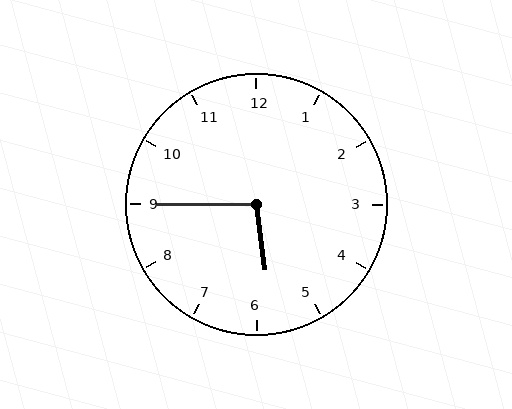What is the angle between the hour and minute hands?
Approximately 98 degrees.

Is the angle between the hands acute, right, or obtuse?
It is obtuse.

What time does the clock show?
5:45.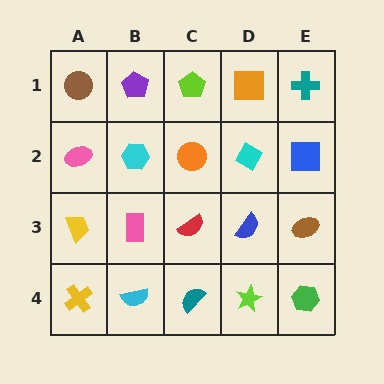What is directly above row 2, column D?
An orange square.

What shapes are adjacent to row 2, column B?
A purple pentagon (row 1, column B), a pink rectangle (row 3, column B), a pink ellipse (row 2, column A), an orange circle (row 2, column C).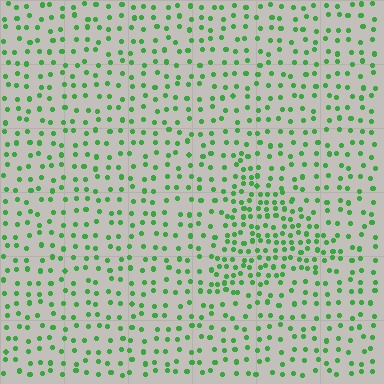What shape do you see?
I see a triangle.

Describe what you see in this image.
The image contains small green elements arranged at two different densities. A triangle-shaped region is visible where the elements are more densely packed than the surrounding area.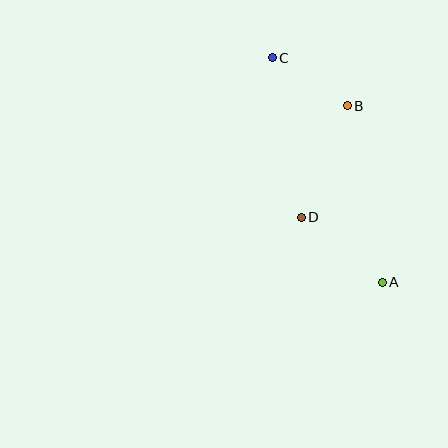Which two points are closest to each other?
Points B and C are closest to each other.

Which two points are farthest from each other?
Points A and C are farthest from each other.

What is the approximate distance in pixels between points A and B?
The distance between A and B is approximately 180 pixels.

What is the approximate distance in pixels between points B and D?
The distance between B and D is approximately 120 pixels.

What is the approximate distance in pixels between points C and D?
The distance between C and D is approximately 162 pixels.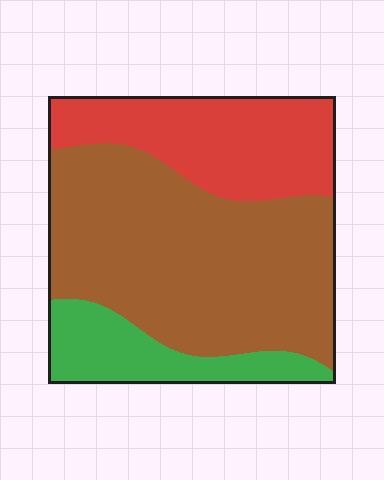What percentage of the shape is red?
Red takes up between a quarter and a half of the shape.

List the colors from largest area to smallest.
From largest to smallest: brown, red, green.